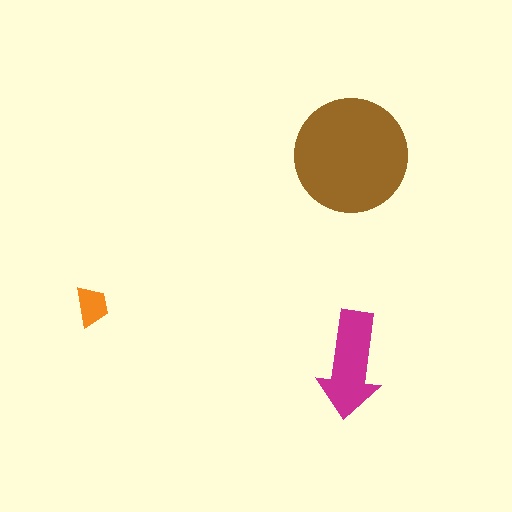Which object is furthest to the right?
The brown circle is rightmost.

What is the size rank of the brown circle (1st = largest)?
1st.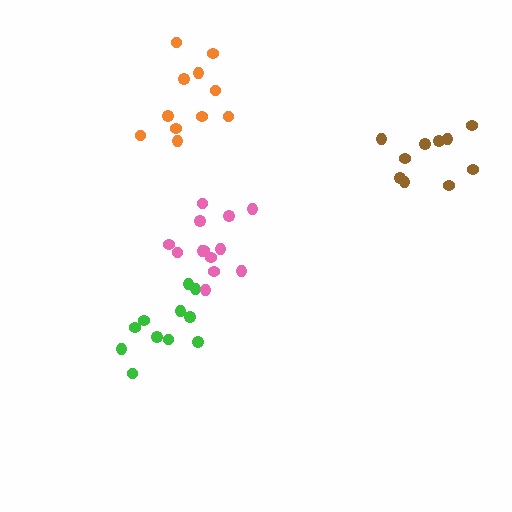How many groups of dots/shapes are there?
There are 4 groups.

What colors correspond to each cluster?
The clusters are colored: green, brown, pink, orange.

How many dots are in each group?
Group 1: 11 dots, Group 2: 10 dots, Group 3: 13 dots, Group 4: 11 dots (45 total).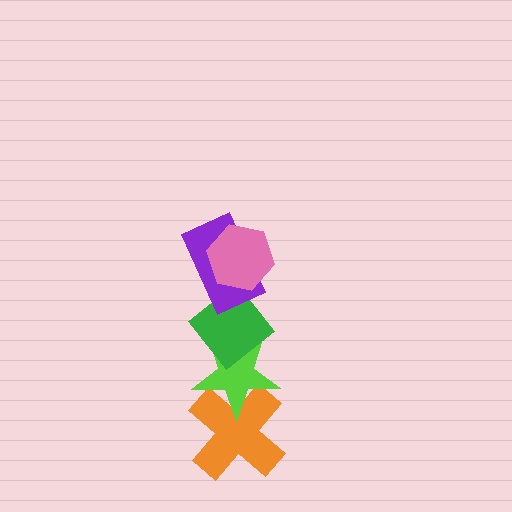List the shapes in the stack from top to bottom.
From top to bottom: the pink hexagon, the purple rectangle, the green diamond, the lime star, the orange cross.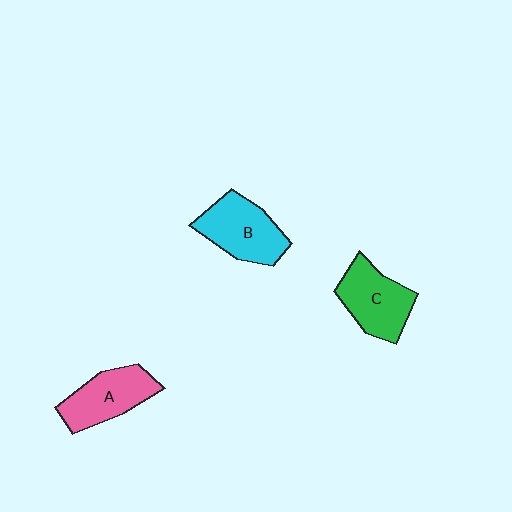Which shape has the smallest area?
Shape A (pink).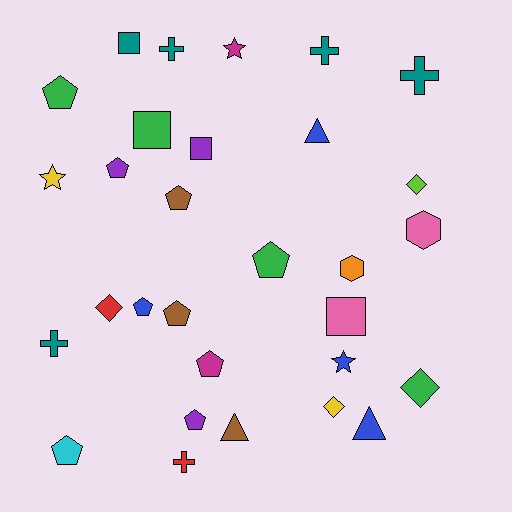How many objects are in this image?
There are 30 objects.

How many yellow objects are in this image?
There are 2 yellow objects.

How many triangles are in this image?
There are 3 triangles.